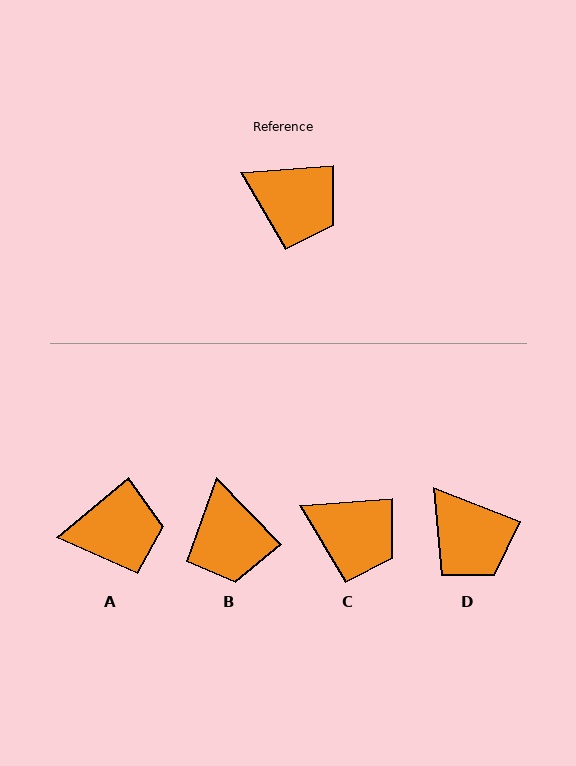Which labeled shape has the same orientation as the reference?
C.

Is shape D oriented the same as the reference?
No, it is off by about 26 degrees.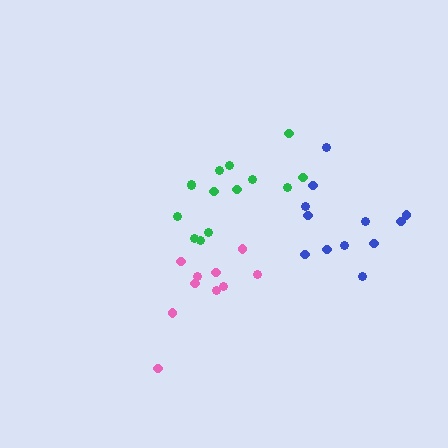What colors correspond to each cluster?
The clusters are colored: blue, green, pink.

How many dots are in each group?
Group 1: 12 dots, Group 2: 14 dots, Group 3: 10 dots (36 total).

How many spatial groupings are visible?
There are 3 spatial groupings.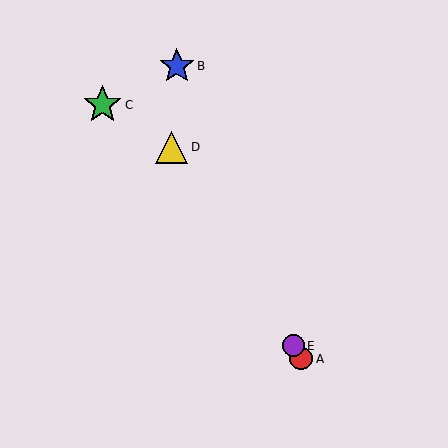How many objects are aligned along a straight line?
3 objects (A, D, E) are aligned along a straight line.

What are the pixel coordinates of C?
Object C is at (102, 105).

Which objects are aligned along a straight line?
Objects A, D, E are aligned along a straight line.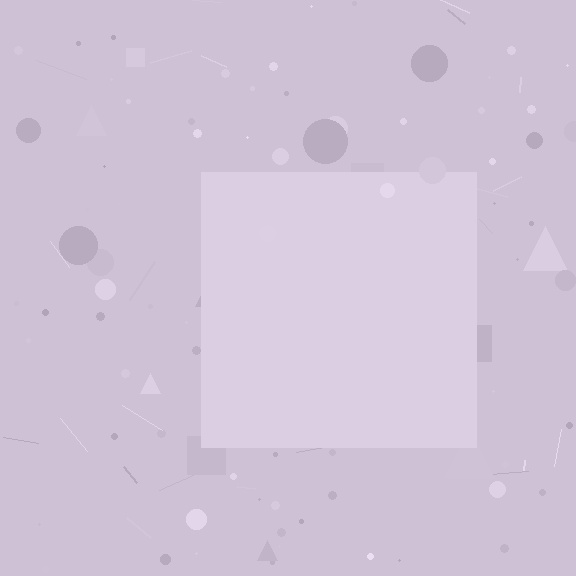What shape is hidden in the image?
A square is hidden in the image.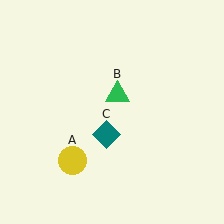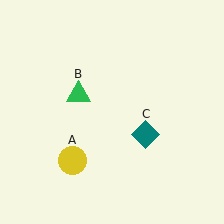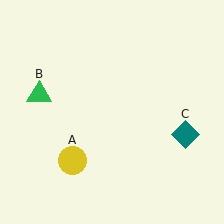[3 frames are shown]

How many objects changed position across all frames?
2 objects changed position: green triangle (object B), teal diamond (object C).